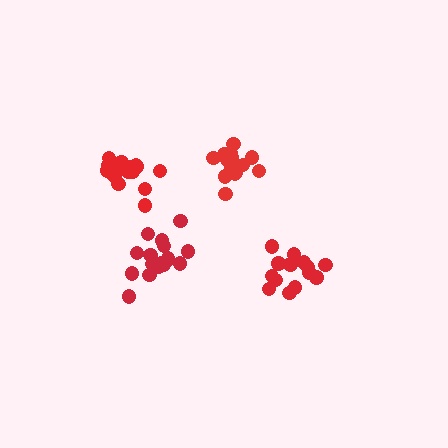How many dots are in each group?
Group 1: 15 dots, Group 2: 19 dots, Group 3: 14 dots, Group 4: 17 dots (65 total).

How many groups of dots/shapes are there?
There are 4 groups.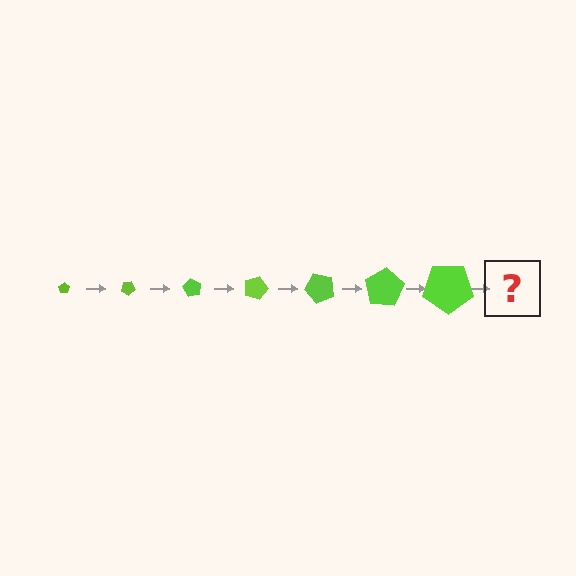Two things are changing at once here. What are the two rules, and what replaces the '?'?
The two rules are that the pentagon grows larger each step and it rotates 30 degrees each step. The '?' should be a pentagon, larger than the previous one and rotated 210 degrees from the start.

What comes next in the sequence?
The next element should be a pentagon, larger than the previous one and rotated 210 degrees from the start.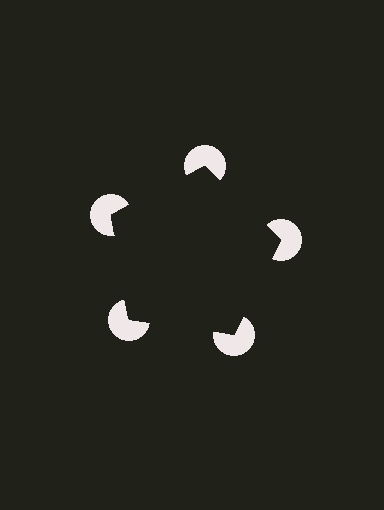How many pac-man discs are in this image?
There are 5 — one at each vertex of the illusory pentagon.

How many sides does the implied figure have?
5 sides.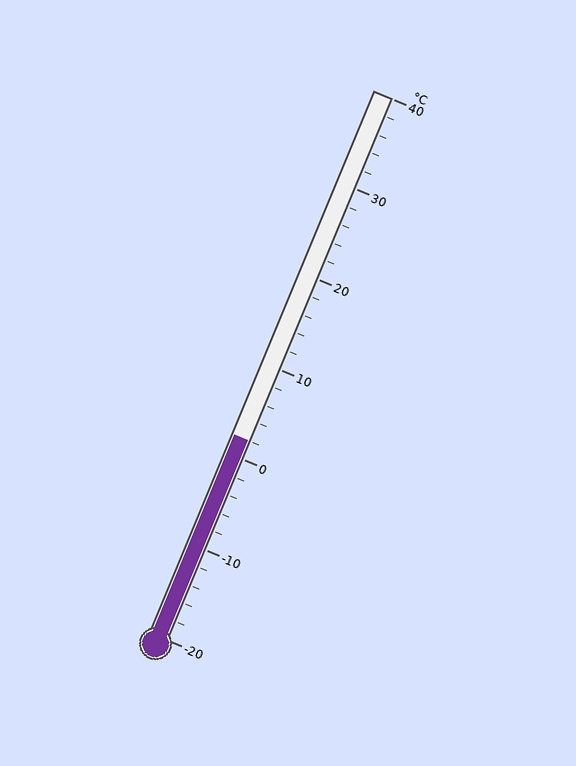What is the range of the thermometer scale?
The thermometer scale ranges from -20°C to 40°C.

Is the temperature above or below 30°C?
The temperature is below 30°C.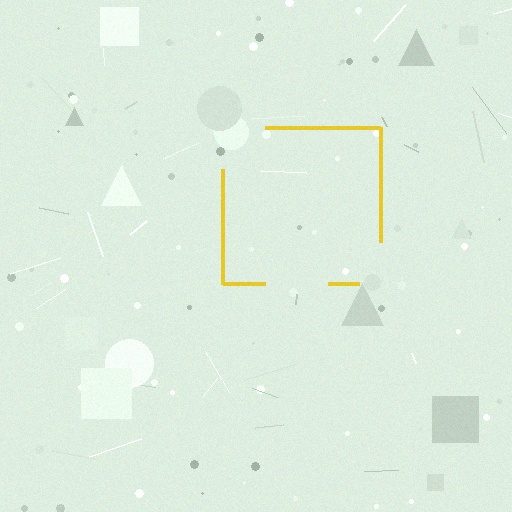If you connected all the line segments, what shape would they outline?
They would outline a square.